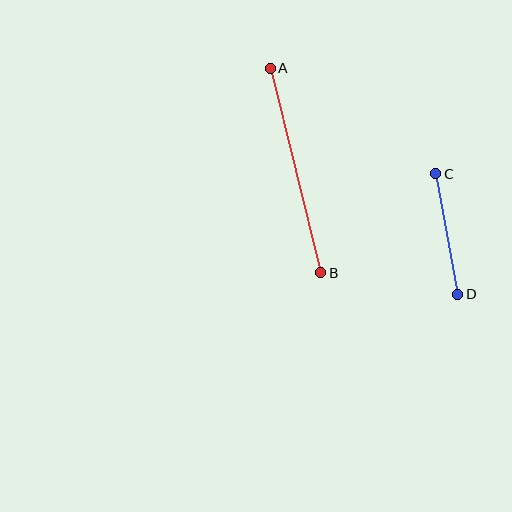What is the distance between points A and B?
The distance is approximately 211 pixels.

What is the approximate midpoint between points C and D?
The midpoint is at approximately (447, 234) pixels.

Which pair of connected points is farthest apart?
Points A and B are farthest apart.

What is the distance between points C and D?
The distance is approximately 122 pixels.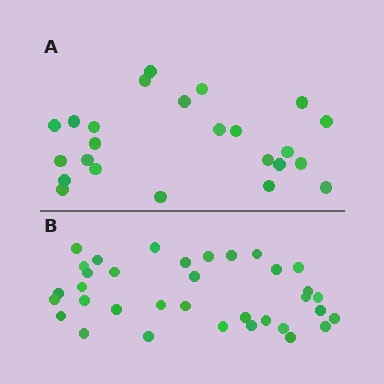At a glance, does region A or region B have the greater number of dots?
Region B (the bottom region) has more dots.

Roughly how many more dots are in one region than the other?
Region B has roughly 12 or so more dots than region A.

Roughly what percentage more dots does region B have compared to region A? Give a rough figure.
About 45% more.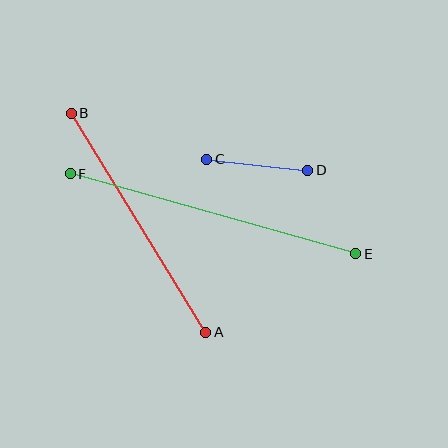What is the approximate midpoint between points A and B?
The midpoint is at approximately (138, 223) pixels.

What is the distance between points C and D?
The distance is approximately 101 pixels.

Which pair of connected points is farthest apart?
Points E and F are farthest apart.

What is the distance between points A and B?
The distance is approximately 257 pixels.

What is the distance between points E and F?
The distance is approximately 297 pixels.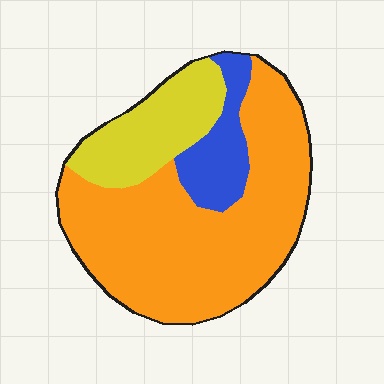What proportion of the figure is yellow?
Yellow takes up about one fifth (1/5) of the figure.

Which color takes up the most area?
Orange, at roughly 65%.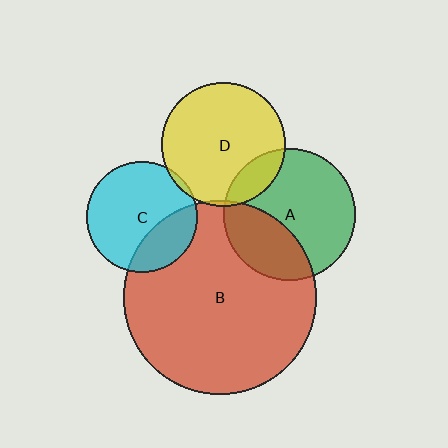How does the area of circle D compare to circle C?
Approximately 1.3 times.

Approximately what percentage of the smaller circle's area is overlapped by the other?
Approximately 30%.